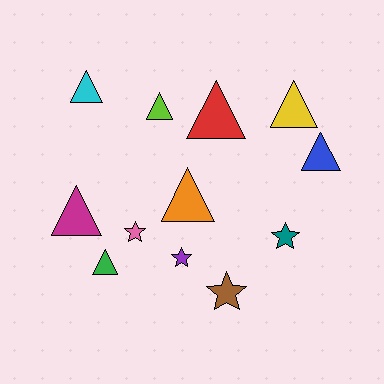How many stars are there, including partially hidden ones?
There are 4 stars.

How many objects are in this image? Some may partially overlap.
There are 12 objects.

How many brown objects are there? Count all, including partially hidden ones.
There is 1 brown object.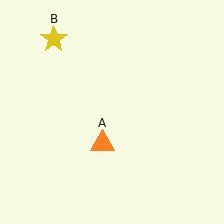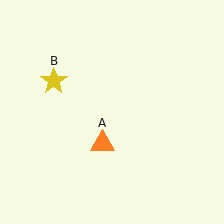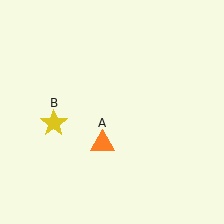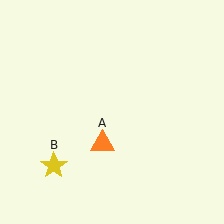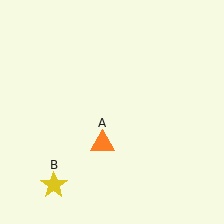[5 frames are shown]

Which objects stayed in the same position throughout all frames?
Orange triangle (object A) remained stationary.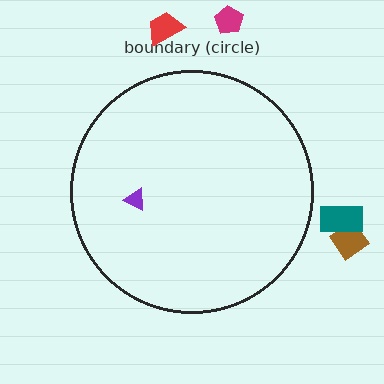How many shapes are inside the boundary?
1 inside, 4 outside.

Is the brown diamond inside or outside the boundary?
Outside.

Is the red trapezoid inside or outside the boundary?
Outside.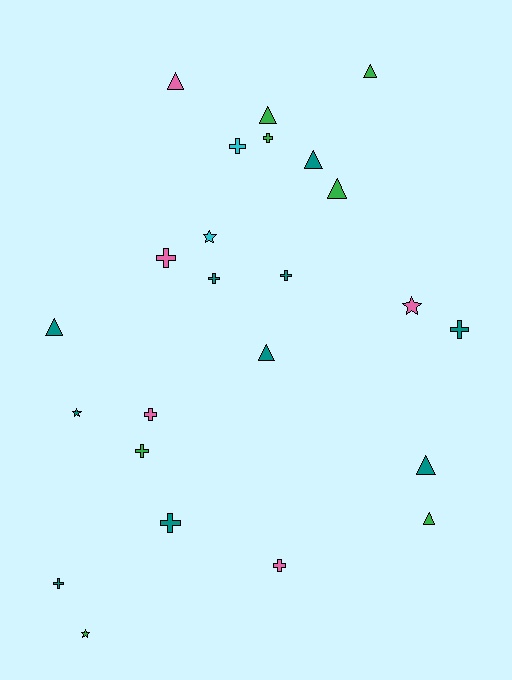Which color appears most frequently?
Teal, with 10 objects.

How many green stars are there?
There is 1 green star.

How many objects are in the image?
There are 24 objects.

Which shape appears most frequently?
Cross, with 11 objects.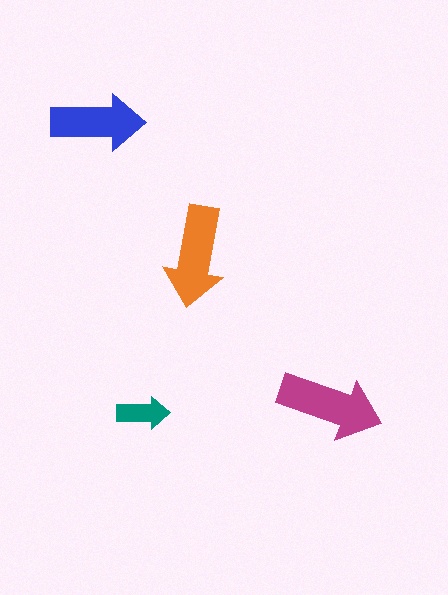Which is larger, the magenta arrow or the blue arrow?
The magenta one.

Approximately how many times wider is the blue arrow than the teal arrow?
About 2 times wider.